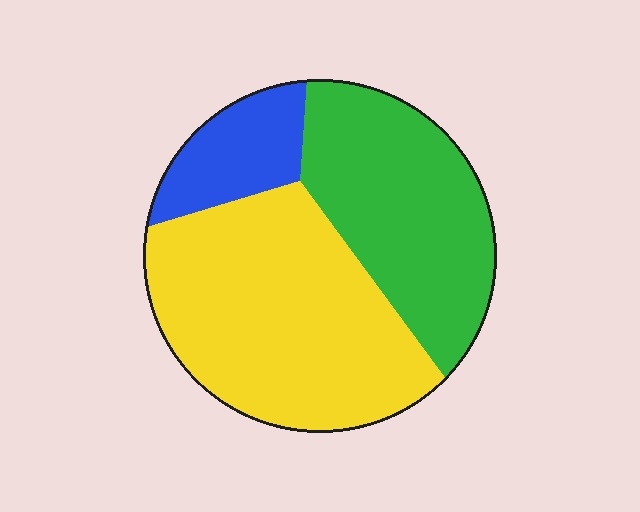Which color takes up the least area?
Blue, at roughly 15%.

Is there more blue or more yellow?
Yellow.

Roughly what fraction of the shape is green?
Green takes up between a quarter and a half of the shape.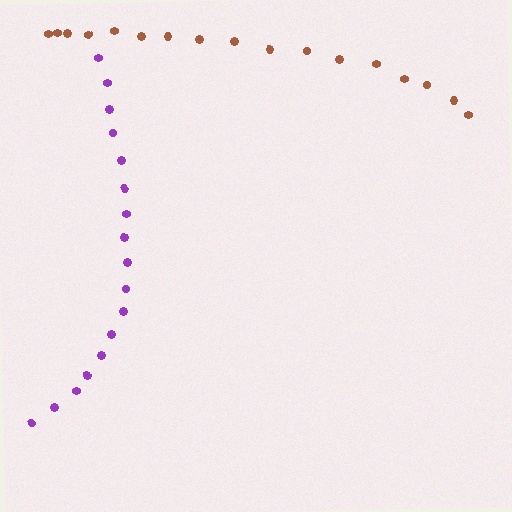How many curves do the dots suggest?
There are 2 distinct paths.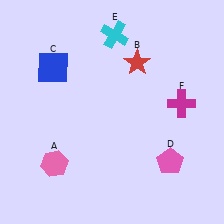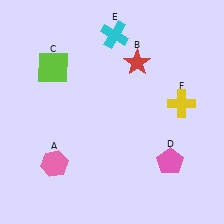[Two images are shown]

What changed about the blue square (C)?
In Image 1, C is blue. In Image 2, it changed to lime.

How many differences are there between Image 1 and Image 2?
There are 2 differences between the two images.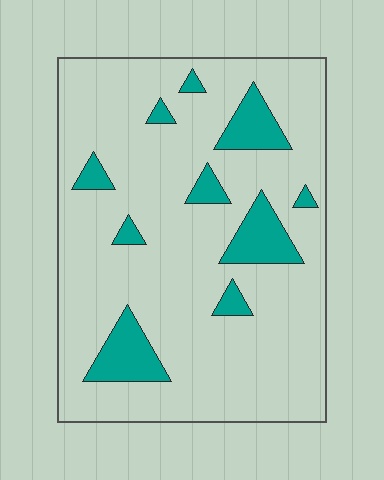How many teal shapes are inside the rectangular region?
10.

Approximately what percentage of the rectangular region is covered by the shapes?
Approximately 15%.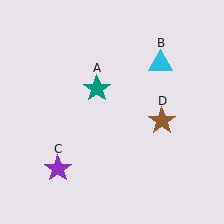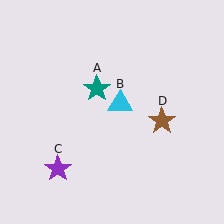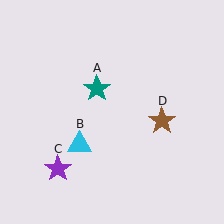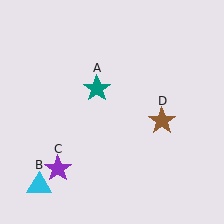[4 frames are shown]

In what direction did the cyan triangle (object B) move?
The cyan triangle (object B) moved down and to the left.